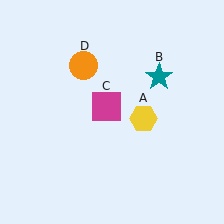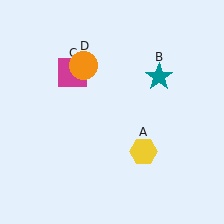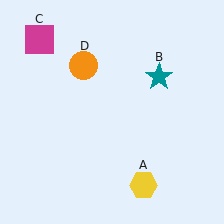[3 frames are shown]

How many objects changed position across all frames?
2 objects changed position: yellow hexagon (object A), magenta square (object C).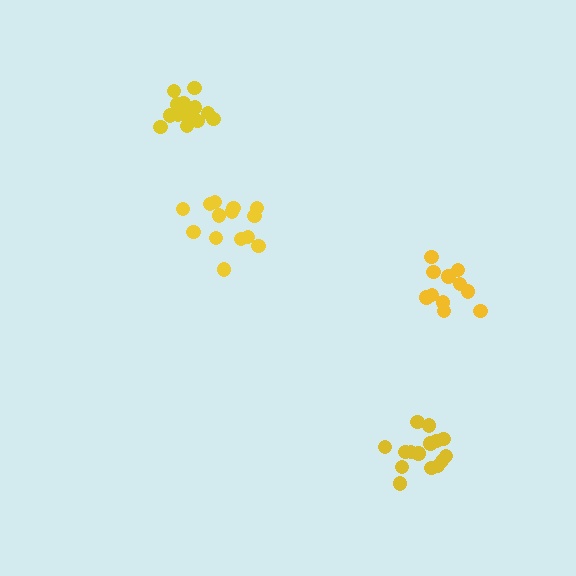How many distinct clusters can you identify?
There are 4 distinct clusters.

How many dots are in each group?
Group 1: 17 dots, Group 2: 15 dots, Group 3: 14 dots, Group 4: 11 dots (57 total).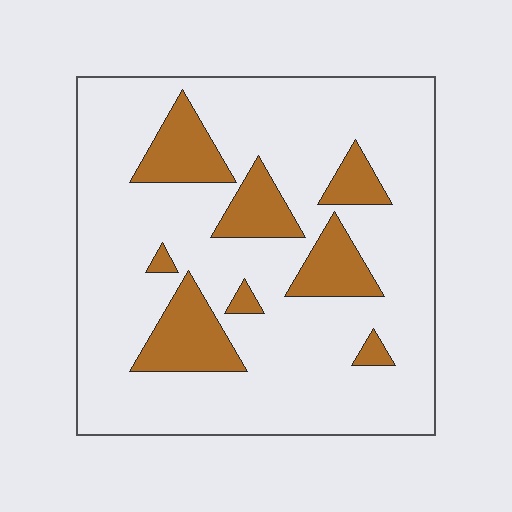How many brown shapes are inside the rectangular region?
8.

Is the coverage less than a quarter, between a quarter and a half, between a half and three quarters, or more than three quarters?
Less than a quarter.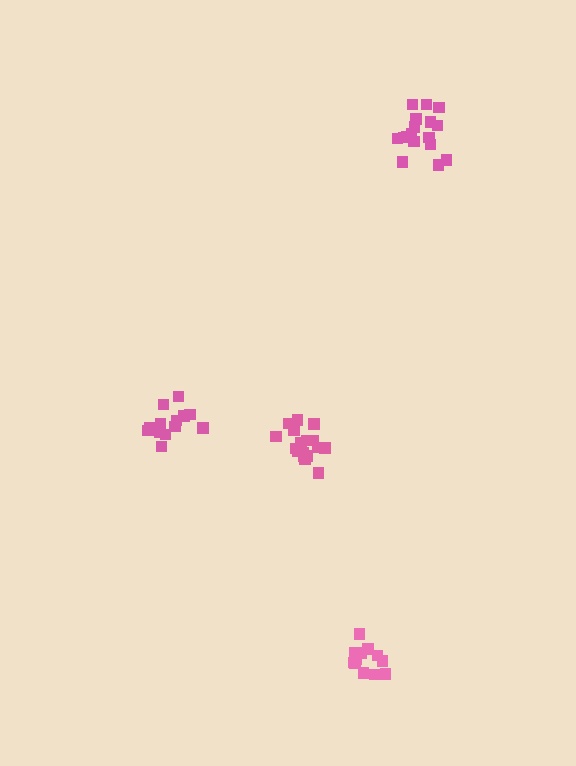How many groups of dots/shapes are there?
There are 4 groups.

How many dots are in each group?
Group 1: 14 dots, Group 2: 17 dots, Group 3: 12 dots, Group 4: 18 dots (61 total).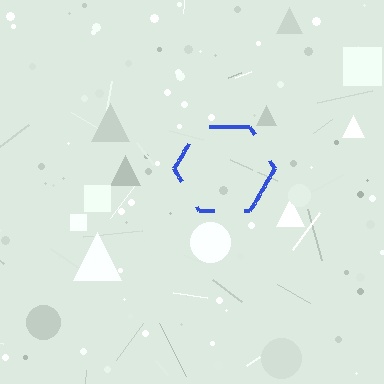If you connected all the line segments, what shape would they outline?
They would outline a hexagon.